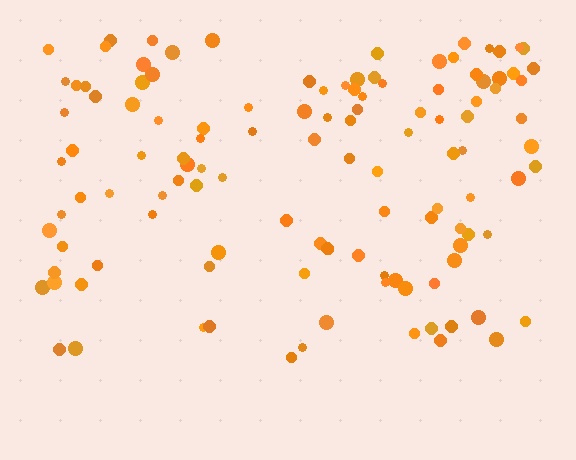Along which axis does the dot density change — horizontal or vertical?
Vertical.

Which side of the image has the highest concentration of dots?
The top.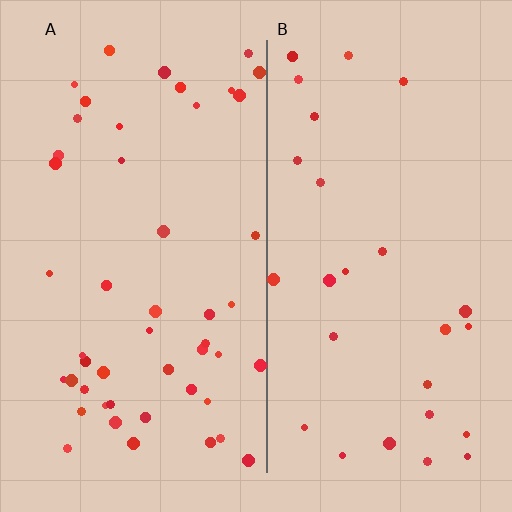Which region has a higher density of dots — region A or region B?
A (the left).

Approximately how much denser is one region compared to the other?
Approximately 1.8× — region A over region B.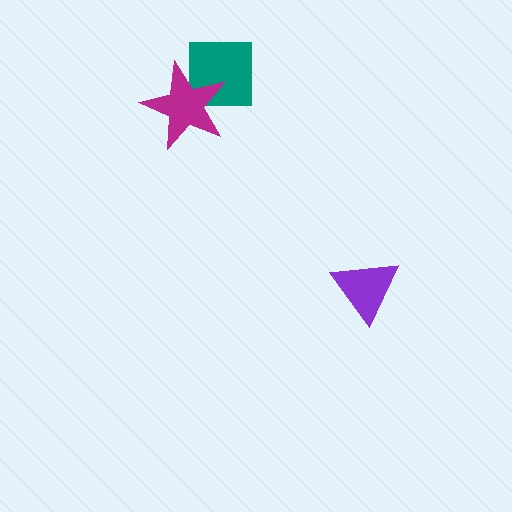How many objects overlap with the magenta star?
1 object overlaps with the magenta star.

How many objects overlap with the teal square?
1 object overlaps with the teal square.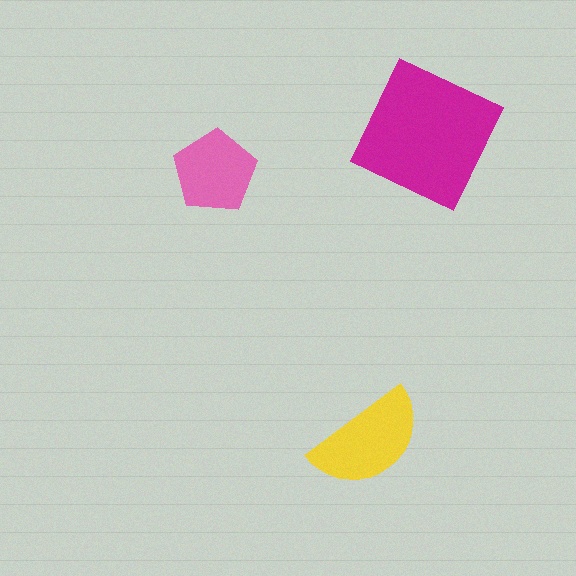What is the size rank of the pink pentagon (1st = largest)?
3rd.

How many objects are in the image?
There are 3 objects in the image.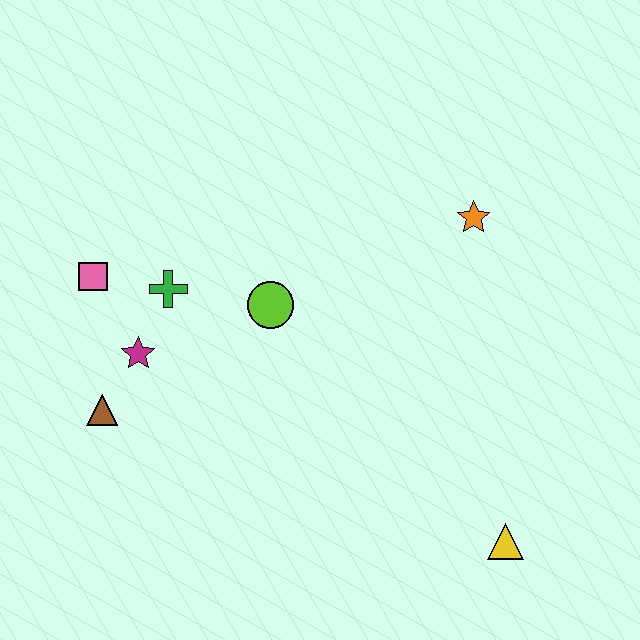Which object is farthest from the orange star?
The brown triangle is farthest from the orange star.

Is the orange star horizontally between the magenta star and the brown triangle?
No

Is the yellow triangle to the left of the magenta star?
No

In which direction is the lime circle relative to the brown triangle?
The lime circle is to the right of the brown triangle.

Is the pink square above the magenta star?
Yes